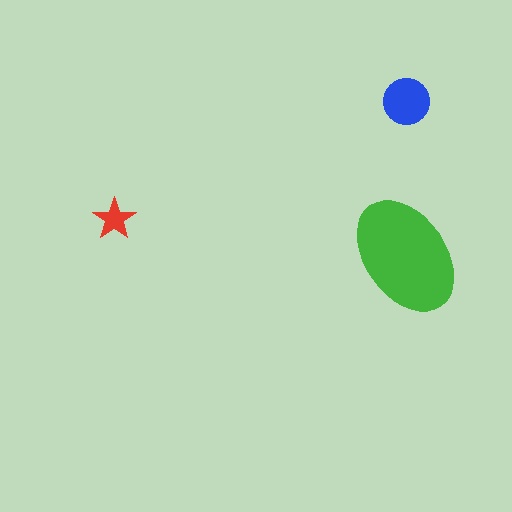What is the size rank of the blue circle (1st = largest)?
2nd.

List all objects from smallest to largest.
The red star, the blue circle, the green ellipse.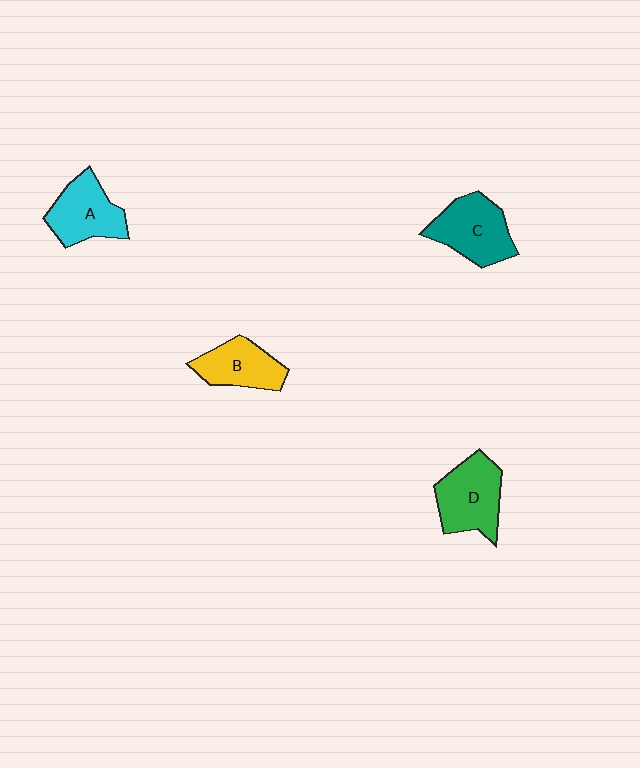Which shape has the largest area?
Shape D (green).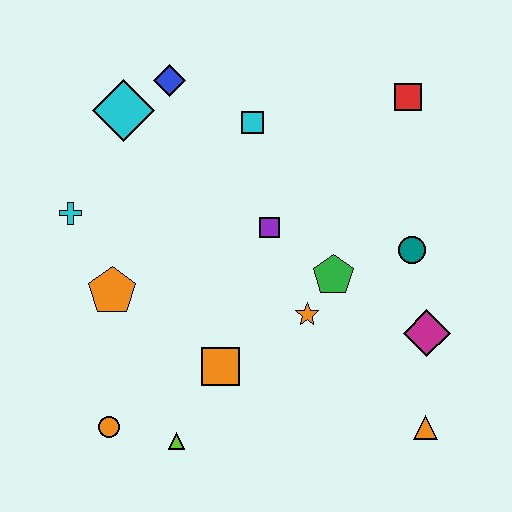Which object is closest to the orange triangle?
The magenta diamond is closest to the orange triangle.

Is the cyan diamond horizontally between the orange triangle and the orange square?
No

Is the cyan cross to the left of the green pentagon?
Yes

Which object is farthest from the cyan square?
The orange triangle is farthest from the cyan square.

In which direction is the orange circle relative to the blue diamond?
The orange circle is below the blue diamond.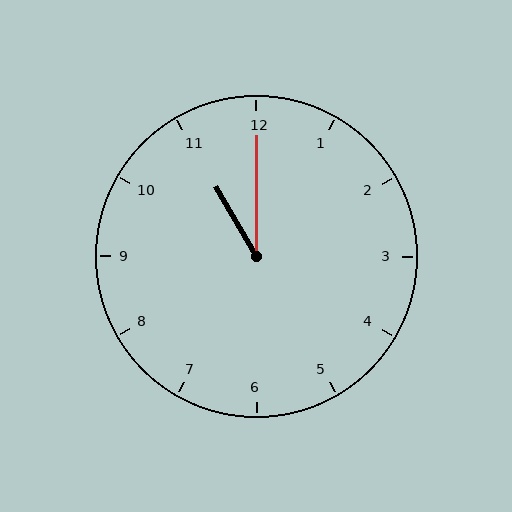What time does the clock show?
11:00.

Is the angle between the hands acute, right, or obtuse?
It is acute.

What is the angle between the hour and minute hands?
Approximately 30 degrees.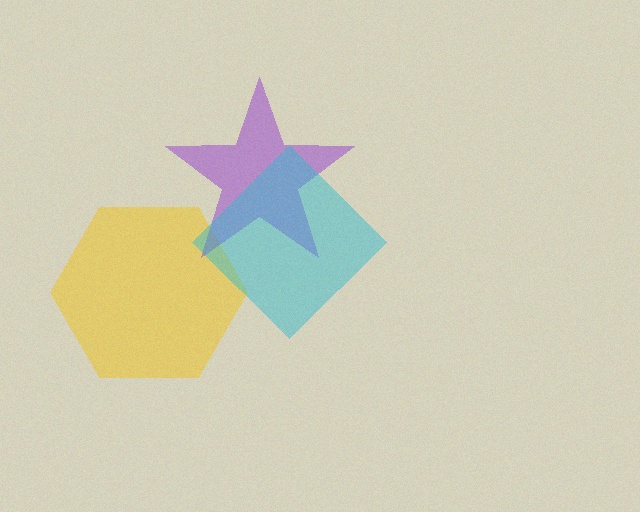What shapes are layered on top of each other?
The layered shapes are: a yellow hexagon, a purple star, a cyan diamond.